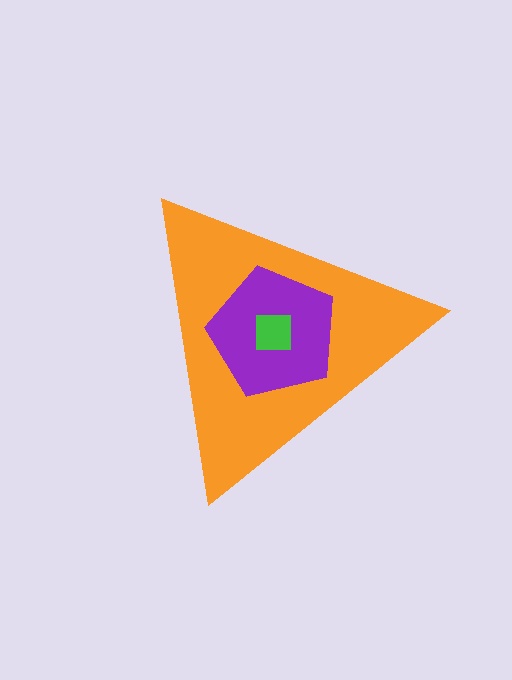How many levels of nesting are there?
3.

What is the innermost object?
The green square.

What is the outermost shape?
The orange triangle.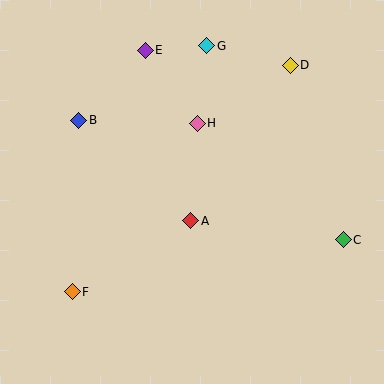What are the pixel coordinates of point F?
Point F is at (72, 292).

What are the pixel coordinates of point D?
Point D is at (290, 65).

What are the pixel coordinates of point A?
Point A is at (191, 221).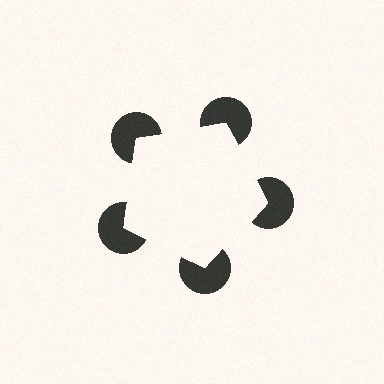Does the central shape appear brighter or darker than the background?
It typically appears slightly brighter than the background, even though no actual brightness change is drawn.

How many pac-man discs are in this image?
There are 5 — one at each vertex of the illusory pentagon.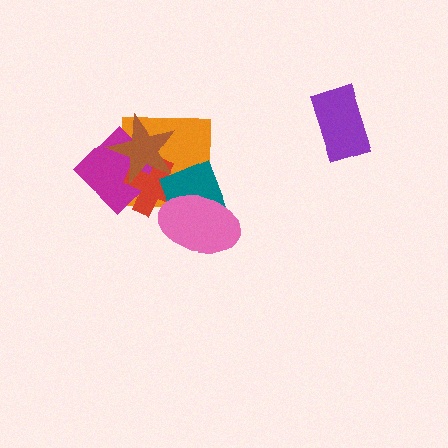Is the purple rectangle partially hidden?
No, no other shape covers it.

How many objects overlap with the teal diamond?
3 objects overlap with the teal diamond.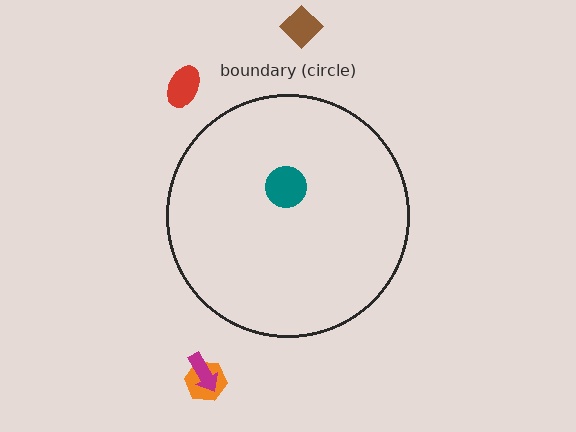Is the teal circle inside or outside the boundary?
Inside.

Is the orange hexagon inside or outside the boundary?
Outside.